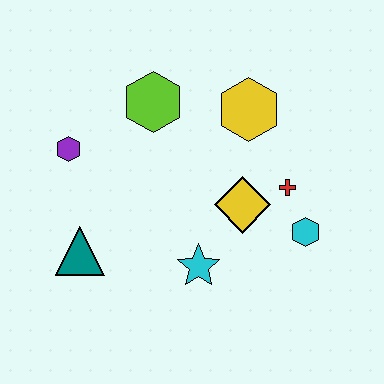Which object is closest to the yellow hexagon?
The red cross is closest to the yellow hexagon.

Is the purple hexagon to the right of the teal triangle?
No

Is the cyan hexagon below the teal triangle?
No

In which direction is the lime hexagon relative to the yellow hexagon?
The lime hexagon is to the left of the yellow hexagon.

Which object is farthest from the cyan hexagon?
The purple hexagon is farthest from the cyan hexagon.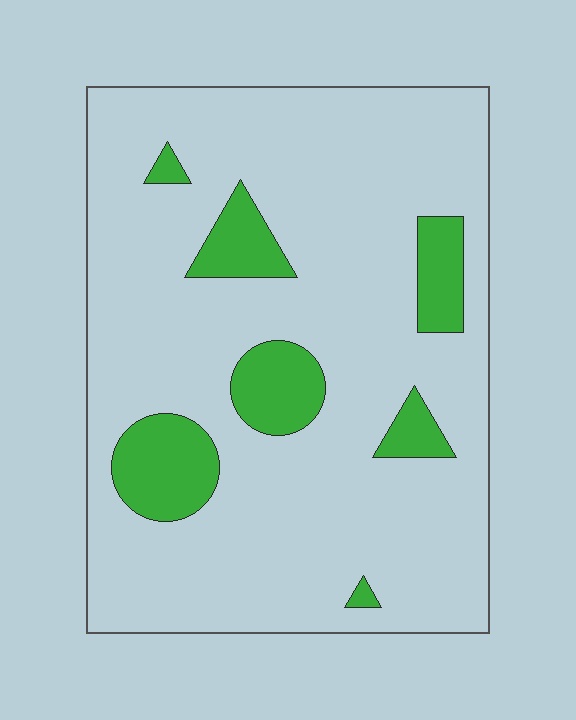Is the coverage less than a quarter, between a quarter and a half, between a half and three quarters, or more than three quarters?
Less than a quarter.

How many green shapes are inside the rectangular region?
7.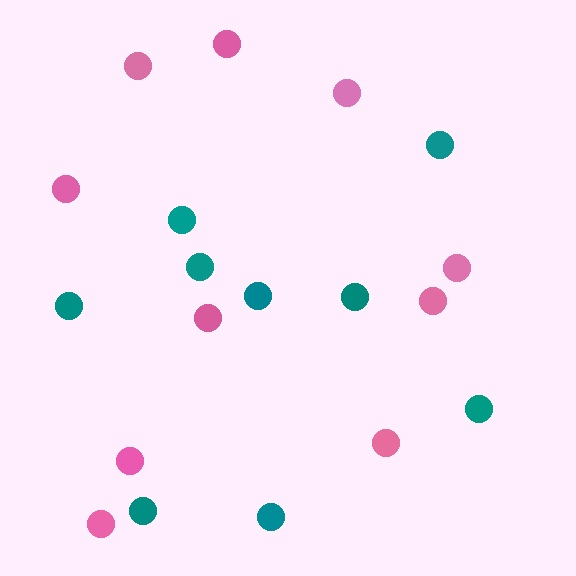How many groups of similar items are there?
There are 2 groups: one group of pink circles (10) and one group of teal circles (9).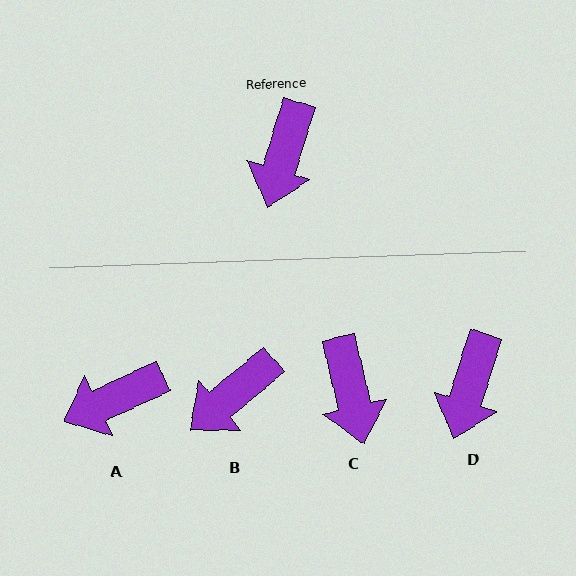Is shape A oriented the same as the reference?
No, it is off by about 48 degrees.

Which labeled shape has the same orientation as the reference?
D.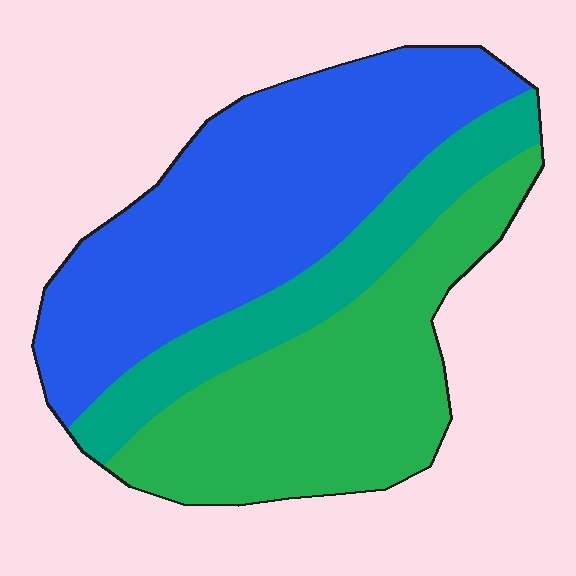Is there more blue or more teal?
Blue.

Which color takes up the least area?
Teal, at roughly 20%.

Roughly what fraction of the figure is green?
Green covers around 35% of the figure.